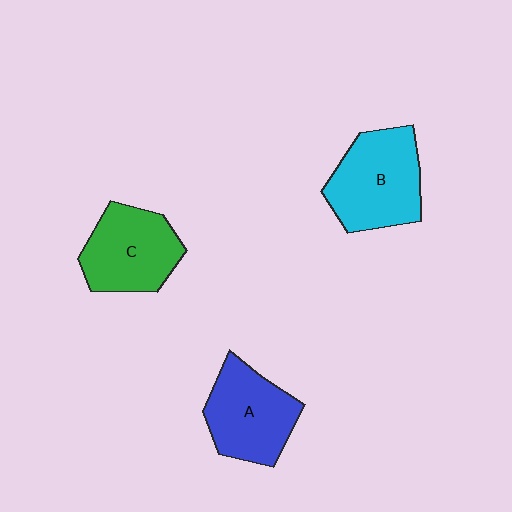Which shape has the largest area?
Shape B (cyan).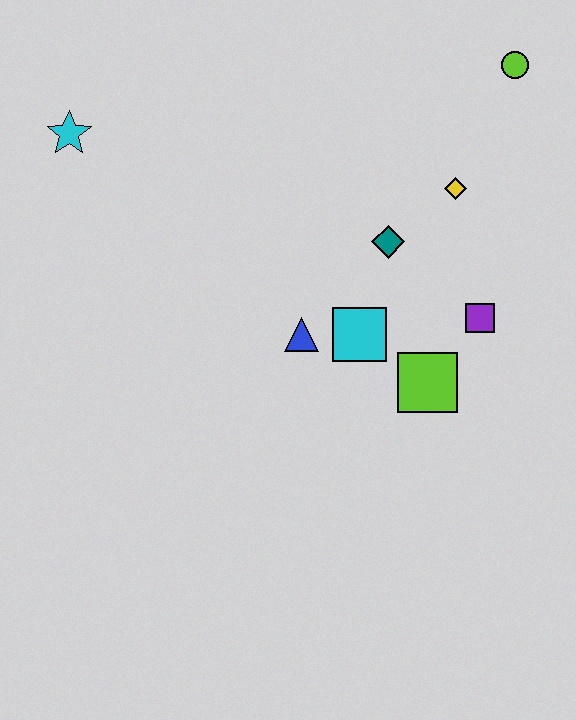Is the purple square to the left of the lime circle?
Yes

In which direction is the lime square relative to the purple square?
The lime square is below the purple square.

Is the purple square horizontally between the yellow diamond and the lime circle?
Yes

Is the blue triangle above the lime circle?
No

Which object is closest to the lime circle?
The yellow diamond is closest to the lime circle.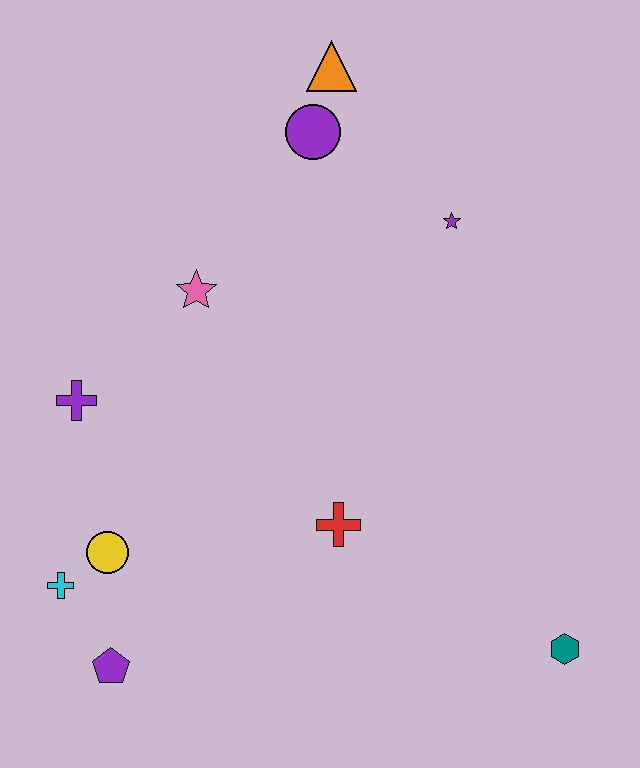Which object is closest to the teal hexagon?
The red cross is closest to the teal hexagon.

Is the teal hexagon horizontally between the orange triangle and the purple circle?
No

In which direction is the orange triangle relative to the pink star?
The orange triangle is above the pink star.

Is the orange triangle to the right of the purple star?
No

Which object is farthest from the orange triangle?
The purple pentagon is farthest from the orange triangle.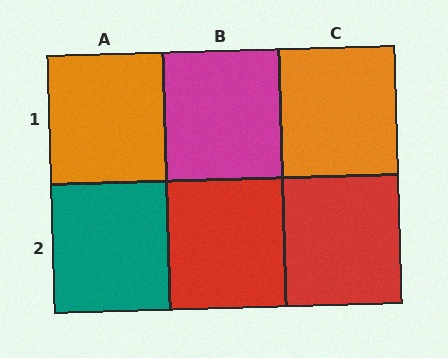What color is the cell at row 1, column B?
Magenta.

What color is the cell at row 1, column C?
Orange.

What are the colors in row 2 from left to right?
Teal, red, red.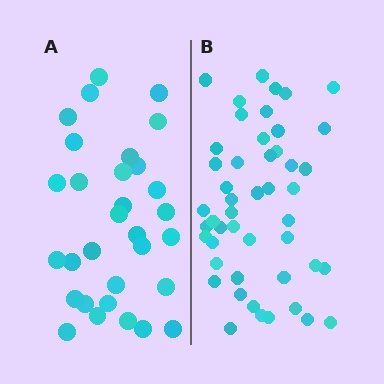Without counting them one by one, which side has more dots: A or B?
Region B (the right region) has more dots.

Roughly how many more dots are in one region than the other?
Region B has approximately 15 more dots than region A.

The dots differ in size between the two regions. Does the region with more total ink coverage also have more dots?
No. Region A has more total ink coverage because its dots are larger, but region B actually contains more individual dots. Total area can be misleading — the number of items is what matters here.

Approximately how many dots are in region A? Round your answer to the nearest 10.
About 30 dots. (The exact count is 31, which rounds to 30.)